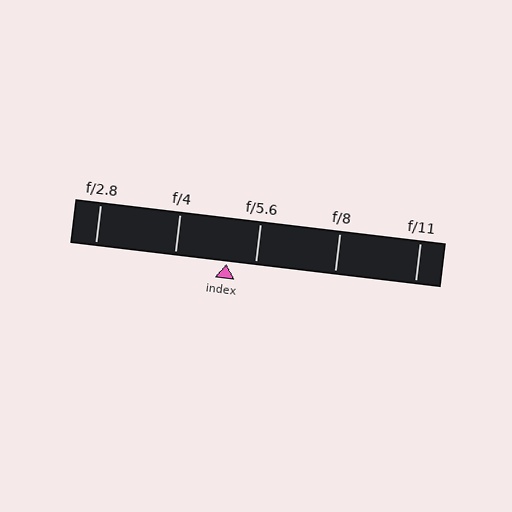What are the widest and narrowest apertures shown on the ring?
The widest aperture shown is f/2.8 and the narrowest is f/11.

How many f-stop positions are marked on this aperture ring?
There are 5 f-stop positions marked.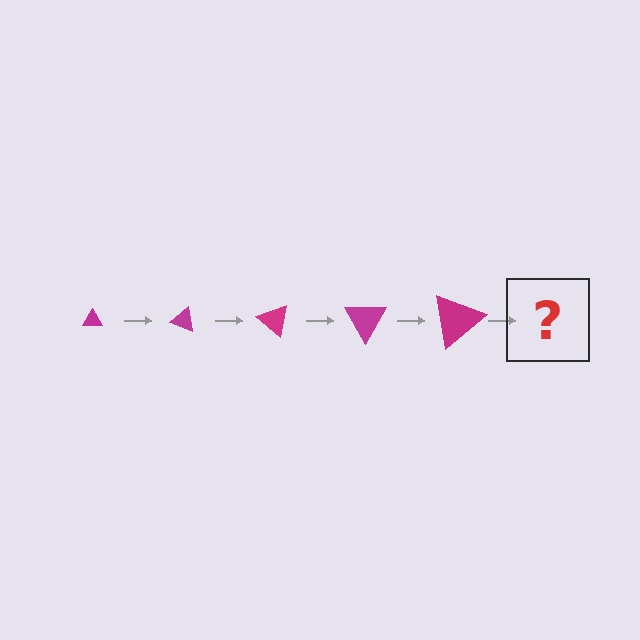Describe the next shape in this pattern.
It should be a triangle, larger than the previous one and rotated 100 degrees from the start.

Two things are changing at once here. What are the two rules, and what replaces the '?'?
The two rules are that the triangle grows larger each step and it rotates 20 degrees each step. The '?' should be a triangle, larger than the previous one and rotated 100 degrees from the start.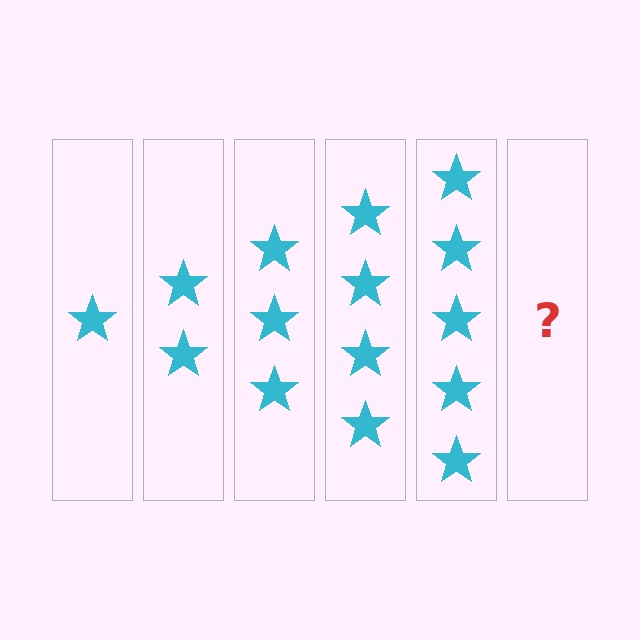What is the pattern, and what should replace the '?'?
The pattern is that each step adds one more star. The '?' should be 6 stars.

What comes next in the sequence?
The next element should be 6 stars.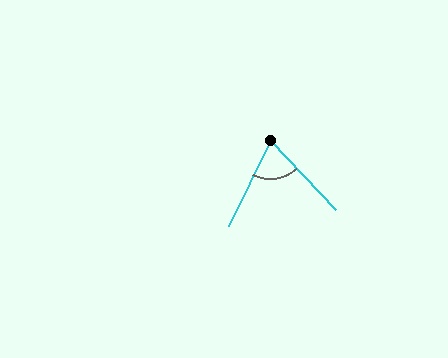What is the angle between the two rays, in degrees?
Approximately 70 degrees.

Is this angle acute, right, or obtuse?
It is acute.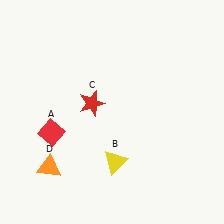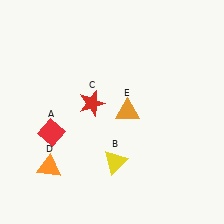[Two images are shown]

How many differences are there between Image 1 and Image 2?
There is 1 difference between the two images.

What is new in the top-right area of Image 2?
An orange triangle (E) was added in the top-right area of Image 2.